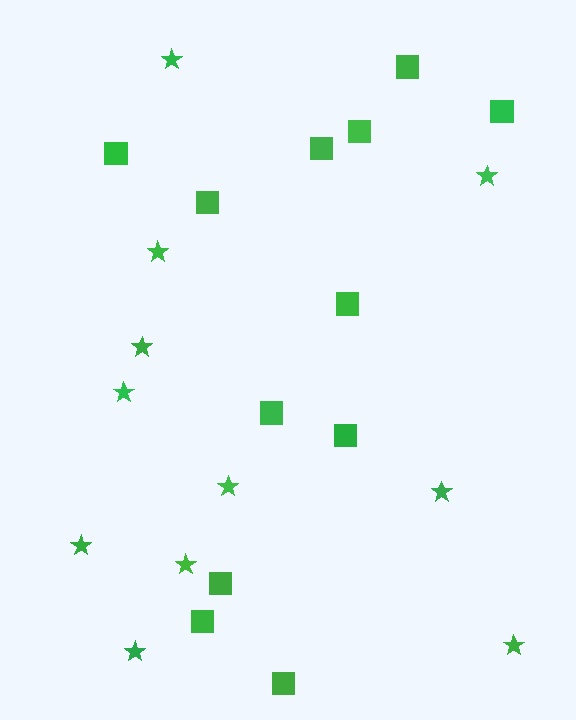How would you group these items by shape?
There are 2 groups: one group of stars (11) and one group of squares (12).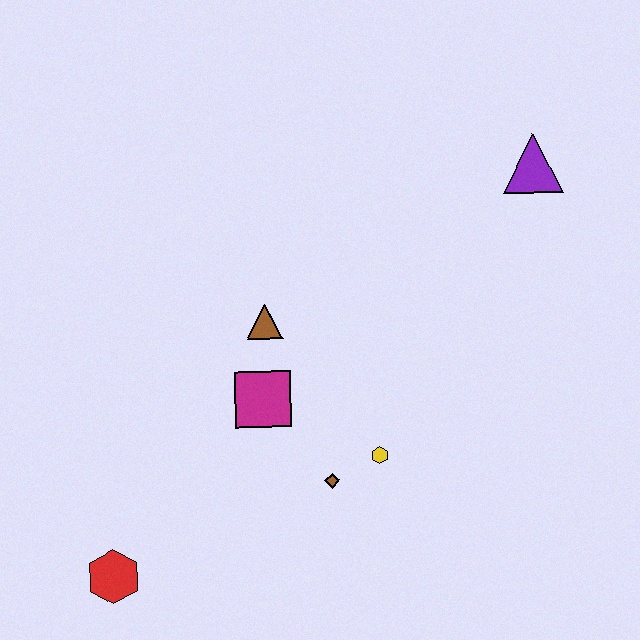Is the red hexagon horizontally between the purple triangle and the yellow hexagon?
No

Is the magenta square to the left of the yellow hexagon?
Yes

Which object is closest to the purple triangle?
The brown triangle is closest to the purple triangle.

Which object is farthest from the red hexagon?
The purple triangle is farthest from the red hexagon.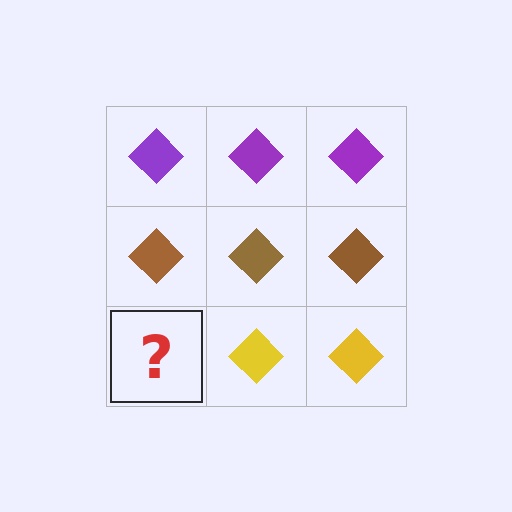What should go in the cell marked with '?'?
The missing cell should contain a yellow diamond.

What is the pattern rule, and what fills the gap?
The rule is that each row has a consistent color. The gap should be filled with a yellow diamond.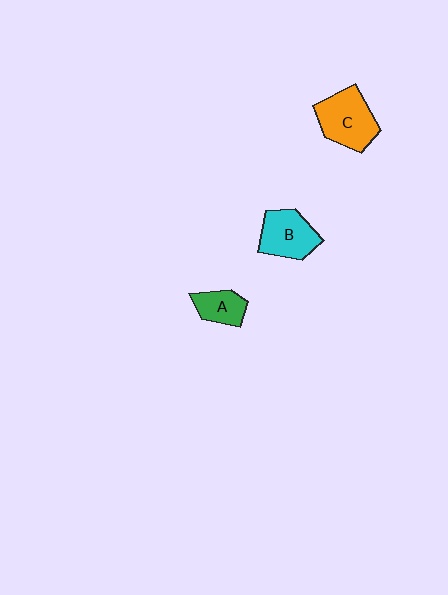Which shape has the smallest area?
Shape A (green).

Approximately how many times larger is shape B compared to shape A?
Approximately 1.6 times.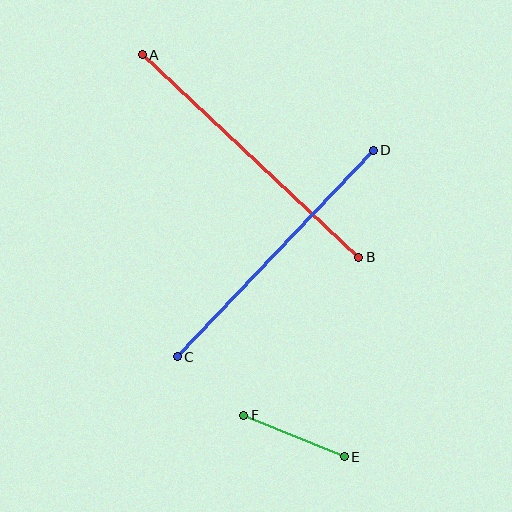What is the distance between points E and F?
The distance is approximately 108 pixels.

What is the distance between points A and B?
The distance is approximately 297 pixels.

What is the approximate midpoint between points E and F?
The midpoint is at approximately (294, 436) pixels.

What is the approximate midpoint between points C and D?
The midpoint is at approximately (275, 253) pixels.